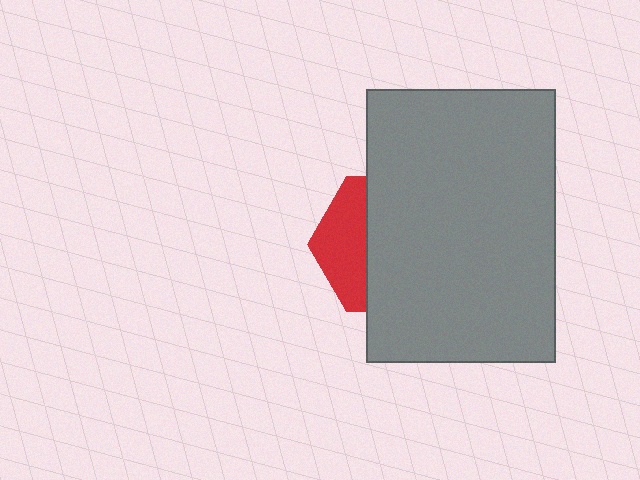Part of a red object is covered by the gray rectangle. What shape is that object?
It is a hexagon.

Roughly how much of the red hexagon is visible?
A small part of it is visible (roughly 33%).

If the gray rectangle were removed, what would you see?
You would see the complete red hexagon.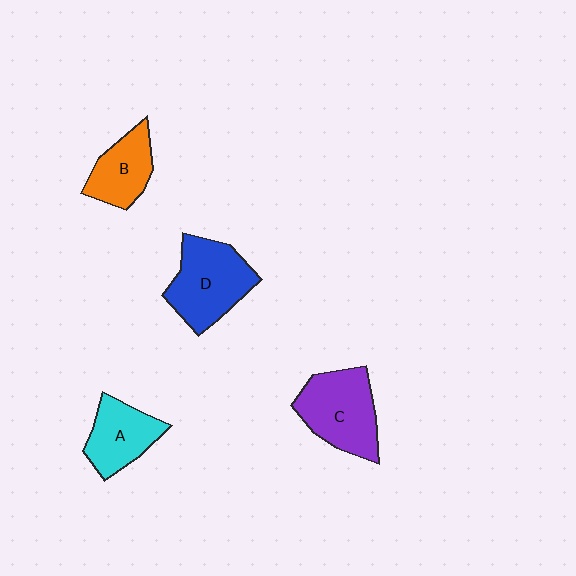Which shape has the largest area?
Shape D (blue).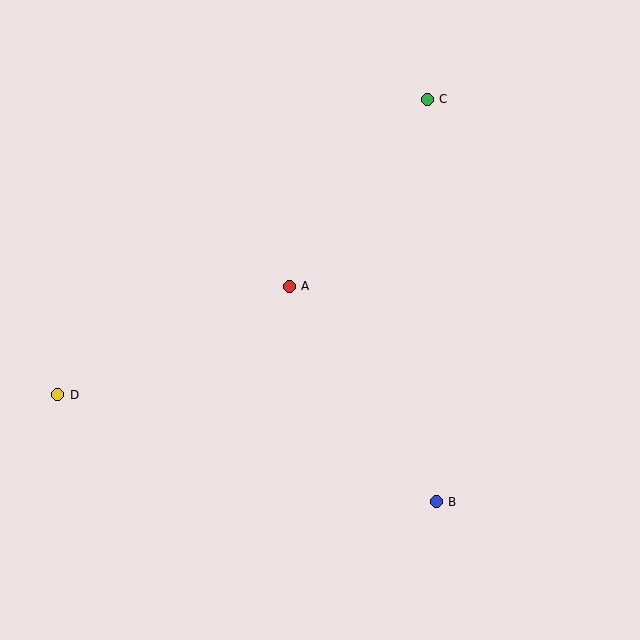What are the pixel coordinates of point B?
Point B is at (436, 502).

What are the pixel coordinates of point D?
Point D is at (58, 395).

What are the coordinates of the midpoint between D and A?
The midpoint between D and A is at (174, 340).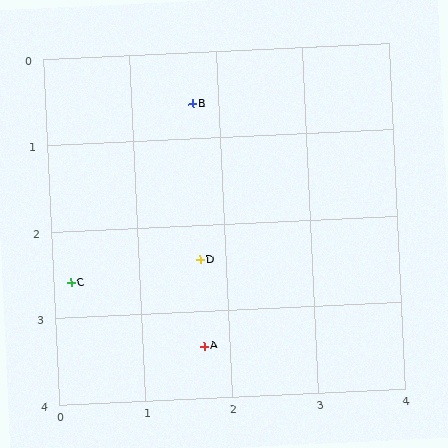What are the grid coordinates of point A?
Point A is at approximately (1.7, 3.4).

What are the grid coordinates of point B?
Point B is at approximately (1.7, 0.6).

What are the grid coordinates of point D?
Point D is at approximately (1.7, 2.4).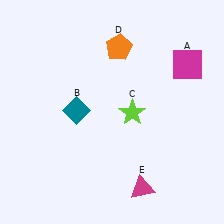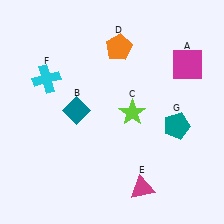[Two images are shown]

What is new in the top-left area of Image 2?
A cyan cross (F) was added in the top-left area of Image 2.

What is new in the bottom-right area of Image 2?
A teal pentagon (G) was added in the bottom-right area of Image 2.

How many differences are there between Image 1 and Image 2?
There are 2 differences between the two images.